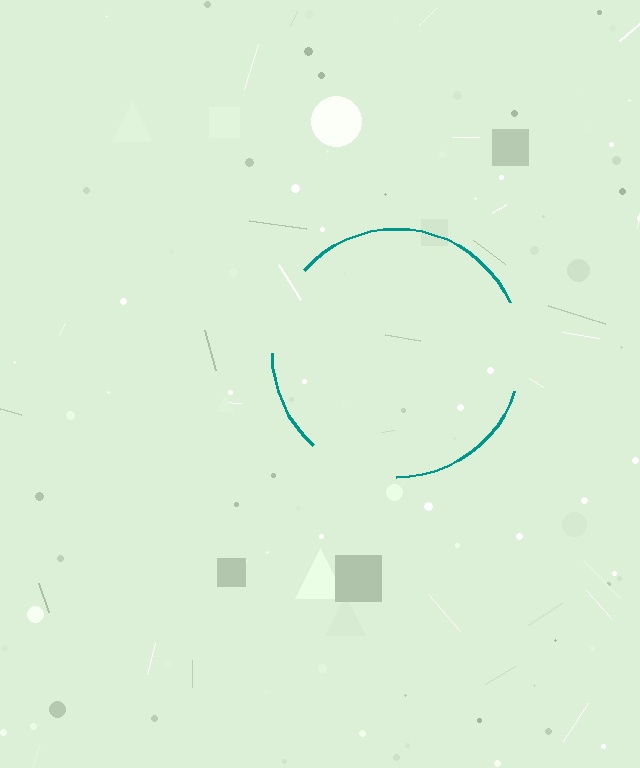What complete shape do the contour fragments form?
The contour fragments form a circle.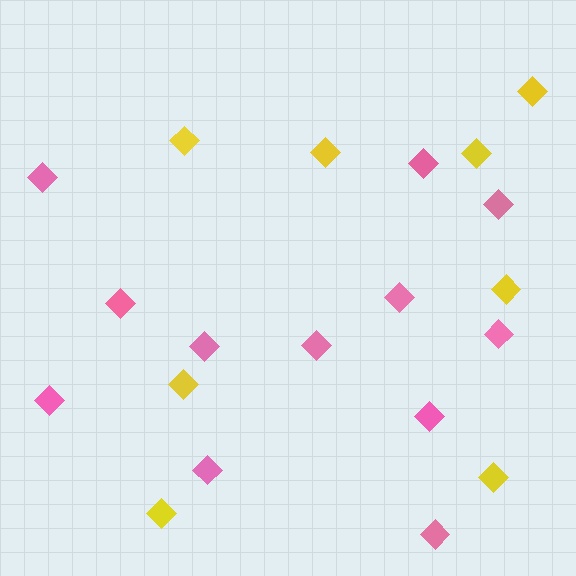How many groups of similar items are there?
There are 2 groups: one group of pink diamonds (12) and one group of yellow diamonds (8).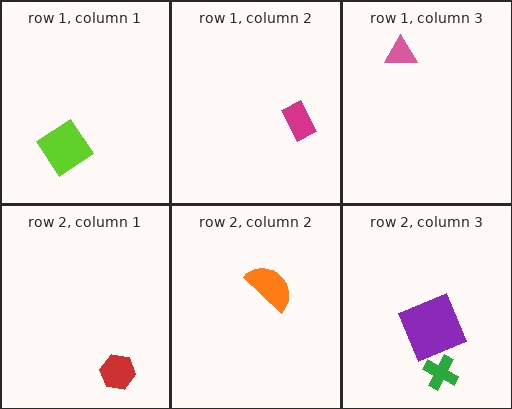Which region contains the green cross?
The row 2, column 3 region.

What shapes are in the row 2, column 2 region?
The orange semicircle.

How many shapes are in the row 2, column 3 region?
2.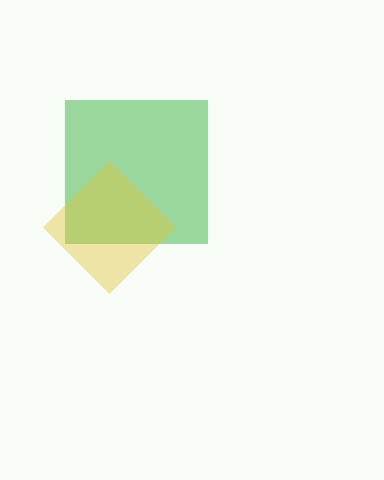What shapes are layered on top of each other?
The layered shapes are: a green square, a yellow diamond.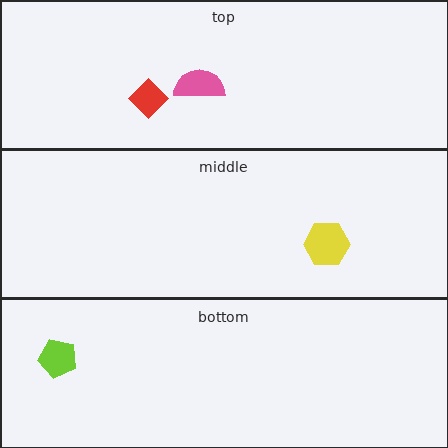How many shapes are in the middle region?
1.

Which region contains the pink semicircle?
The top region.